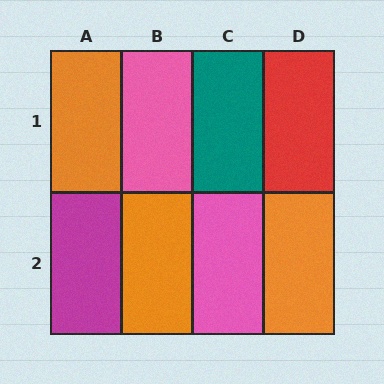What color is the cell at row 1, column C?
Teal.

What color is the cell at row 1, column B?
Pink.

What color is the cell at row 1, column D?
Red.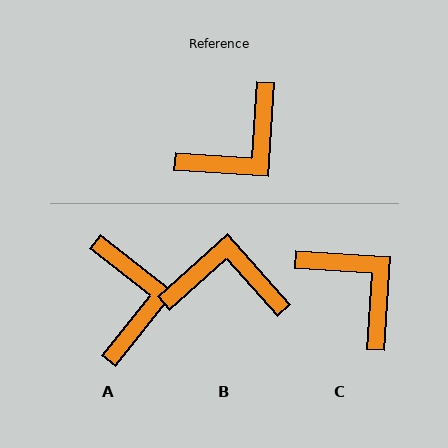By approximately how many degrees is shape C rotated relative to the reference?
Approximately 90 degrees counter-clockwise.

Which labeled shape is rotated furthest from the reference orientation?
B, about 135 degrees away.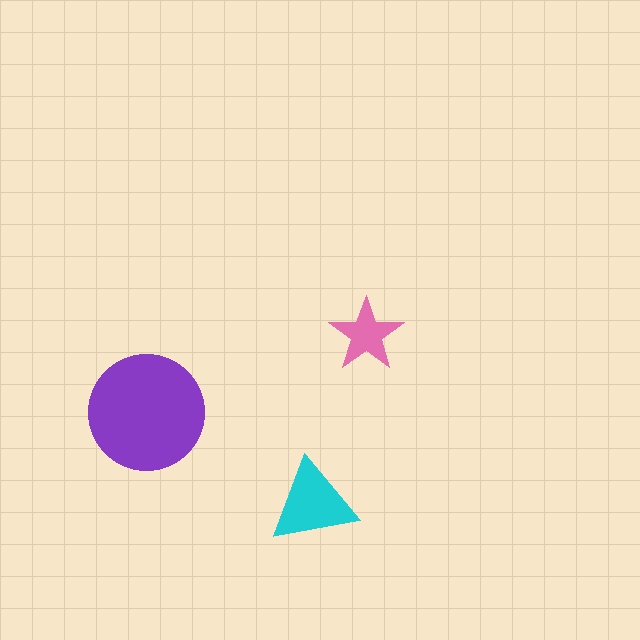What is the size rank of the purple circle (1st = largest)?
1st.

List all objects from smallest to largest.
The pink star, the cyan triangle, the purple circle.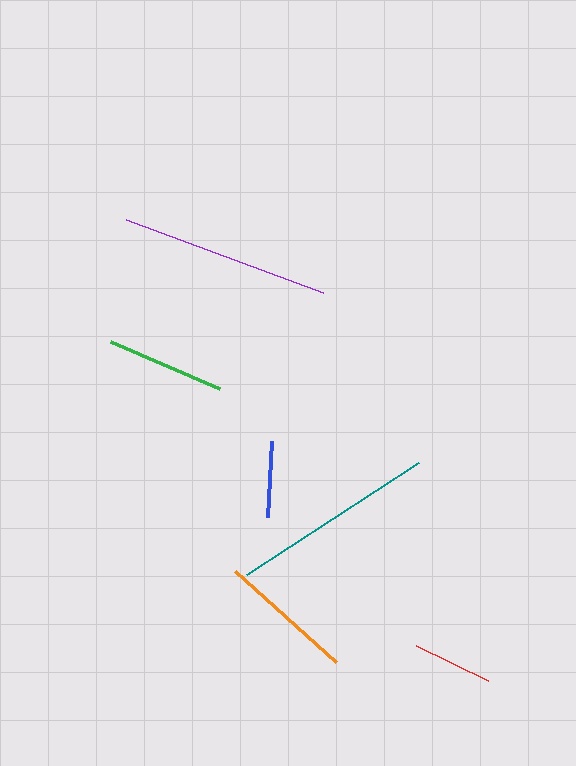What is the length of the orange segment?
The orange segment is approximately 136 pixels long.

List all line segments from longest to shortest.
From longest to shortest: purple, teal, orange, green, red, blue.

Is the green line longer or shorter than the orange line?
The orange line is longer than the green line.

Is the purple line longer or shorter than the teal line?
The purple line is longer than the teal line.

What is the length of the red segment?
The red segment is approximately 80 pixels long.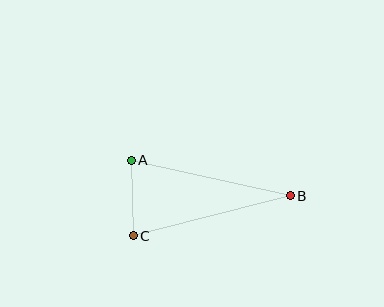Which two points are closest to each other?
Points A and C are closest to each other.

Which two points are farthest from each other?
Points A and B are farthest from each other.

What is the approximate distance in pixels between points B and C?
The distance between B and C is approximately 162 pixels.